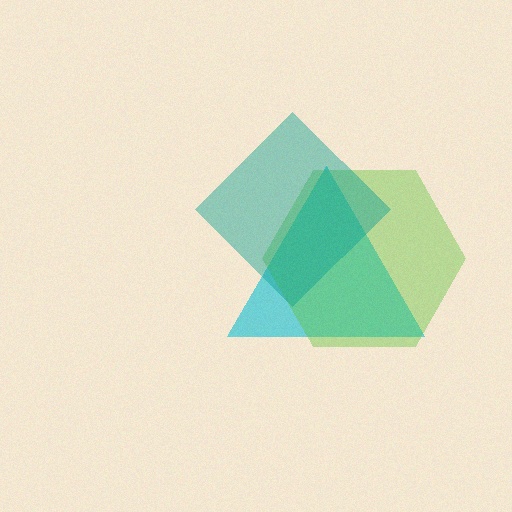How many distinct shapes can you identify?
There are 3 distinct shapes: a cyan triangle, a lime hexagon, a teal diamond.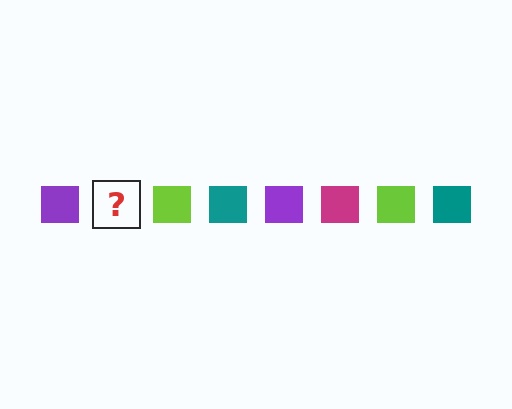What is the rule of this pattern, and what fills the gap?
The rule is that the pattern cycles through purple, magenta, lime, teal squares. The gap should be filled with a magenta square.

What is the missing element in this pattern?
The missing element is a magenta square.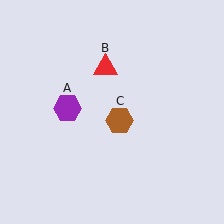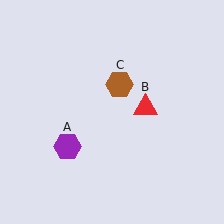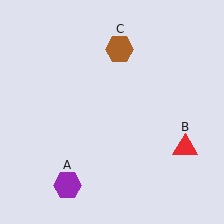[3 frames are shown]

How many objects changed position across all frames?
3 objects changed position: purple hexagon (object A), red triangle (object B), brown hexagon (object C).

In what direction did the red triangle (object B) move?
The red triangle (object B) moved down and to the right.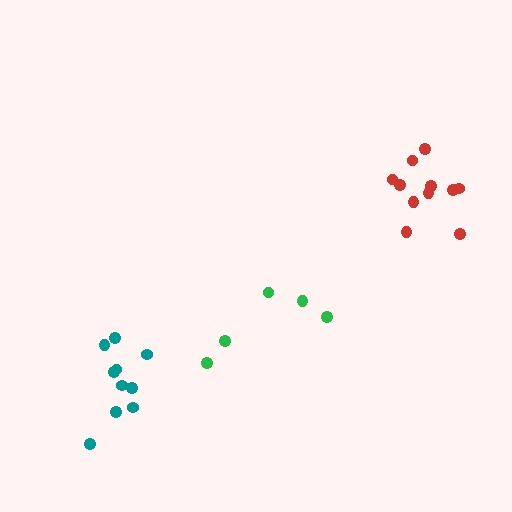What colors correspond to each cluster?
The clusters are colored: teal, green, red.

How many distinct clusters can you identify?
There are 3 distinct clusters.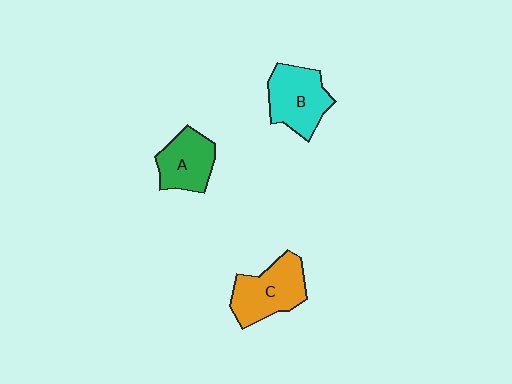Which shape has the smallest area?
Shape A (green).